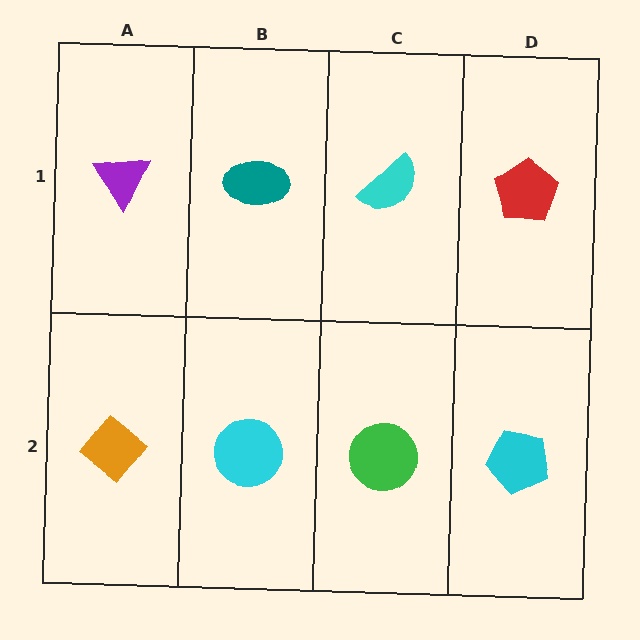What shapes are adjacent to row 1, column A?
An orange diamond (row 2, column A), a teal ellipse (row 1, column B).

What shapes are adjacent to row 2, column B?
A teal ellipse (row 1, column B), an orange diamond (row 2, column A), a green circle (row 2, column C).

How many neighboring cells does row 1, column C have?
3.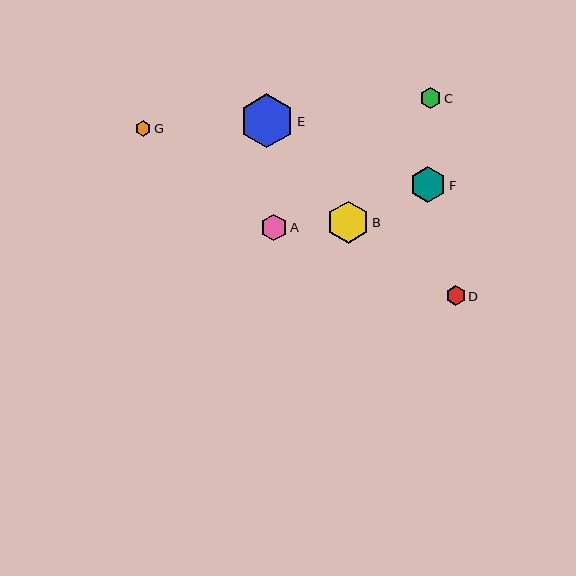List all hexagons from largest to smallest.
From largest to smallest: E, B, F, A, C, D, G.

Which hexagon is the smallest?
Hexagon G is the smallest with a size of approximately 16 pixels.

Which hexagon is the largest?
Hexagon E is the largest with a size of approximately 54 pixels.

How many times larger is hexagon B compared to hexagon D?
Hexagon B is approximately 2.2 times the size of hexagon D.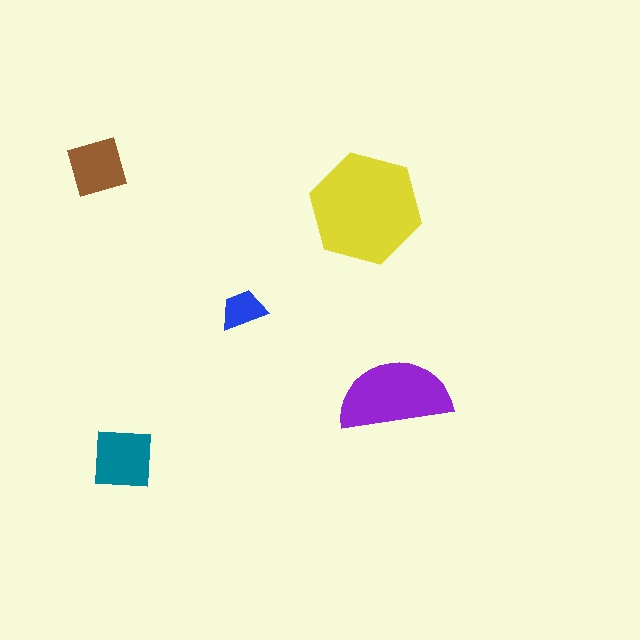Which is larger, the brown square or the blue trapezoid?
The brown square.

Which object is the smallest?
The blue trapezoid.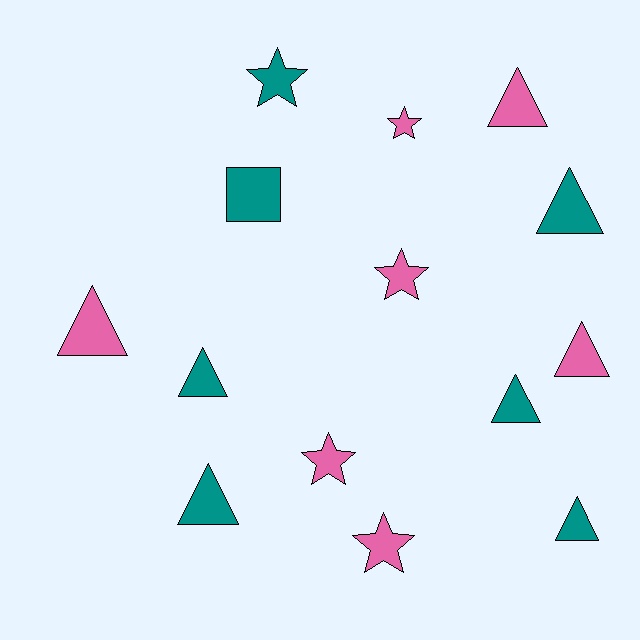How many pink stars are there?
There are 4 pink stars.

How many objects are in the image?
There are 14 objects.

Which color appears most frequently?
Pink, with 7 objects.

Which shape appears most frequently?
Triangle, with 8 objects.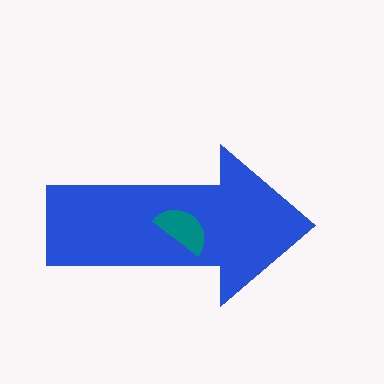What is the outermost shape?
The blue arrow.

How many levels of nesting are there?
2.